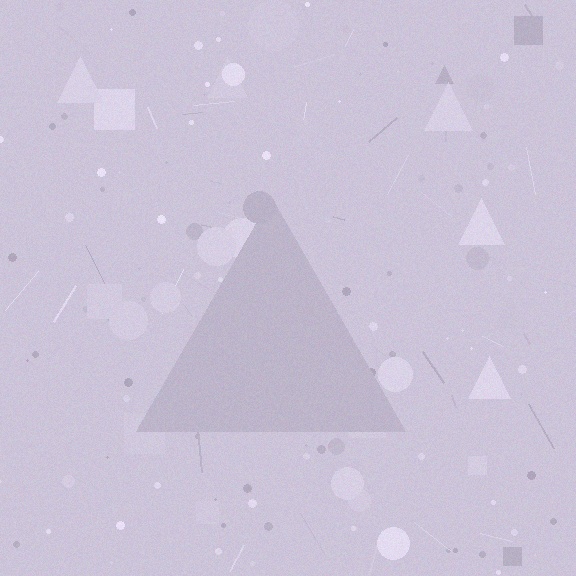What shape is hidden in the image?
A triangle is hidden in the image.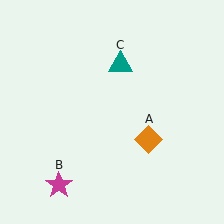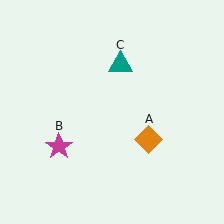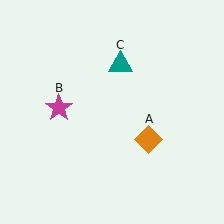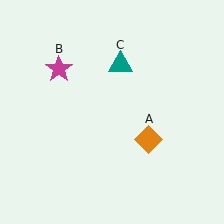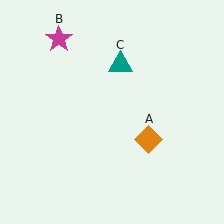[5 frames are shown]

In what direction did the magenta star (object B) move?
The magenta star (object B) moved up.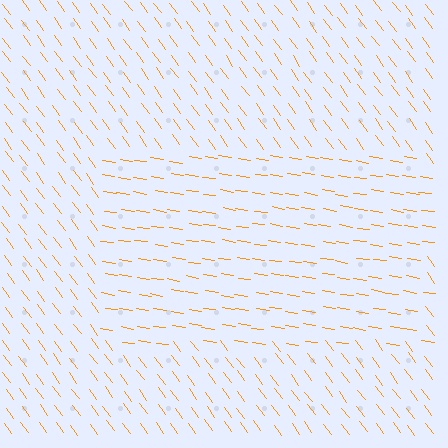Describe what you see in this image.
The image is filled with small orange line segments. A rectangle region in the image has lines oriented differently from the surrounding lines, creating a visible texture boundary.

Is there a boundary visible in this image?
Yes, there is a texture boundary formed by a change in line orientation.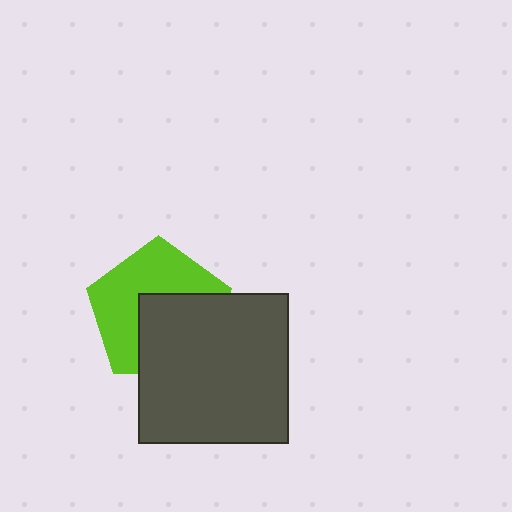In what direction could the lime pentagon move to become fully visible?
The lime pentagon could move toward the upper-left. That would shift it out from behind the dark gray square entirely.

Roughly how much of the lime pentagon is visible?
About half of it is visible (roughly 54%).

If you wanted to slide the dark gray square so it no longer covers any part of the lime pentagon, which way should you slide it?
Slide it toward the lower-right — that is the most direct way to separate the two shapes.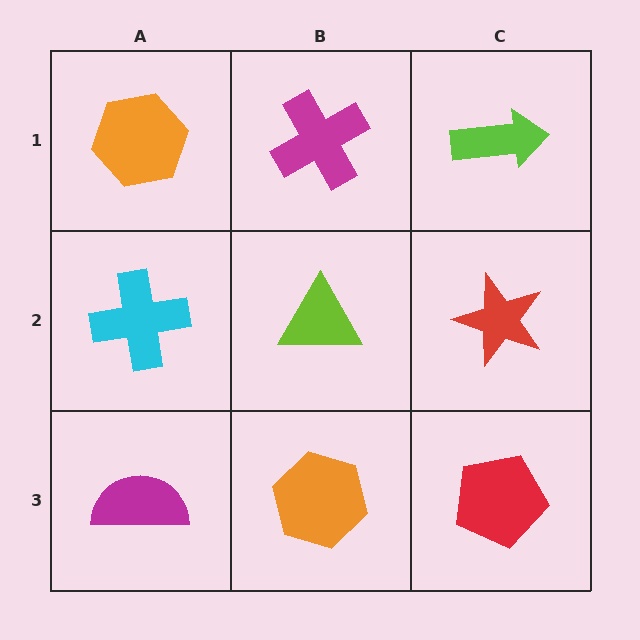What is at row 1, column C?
A lime arrow.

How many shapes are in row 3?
3 shapes.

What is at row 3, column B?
An orange hexagon.